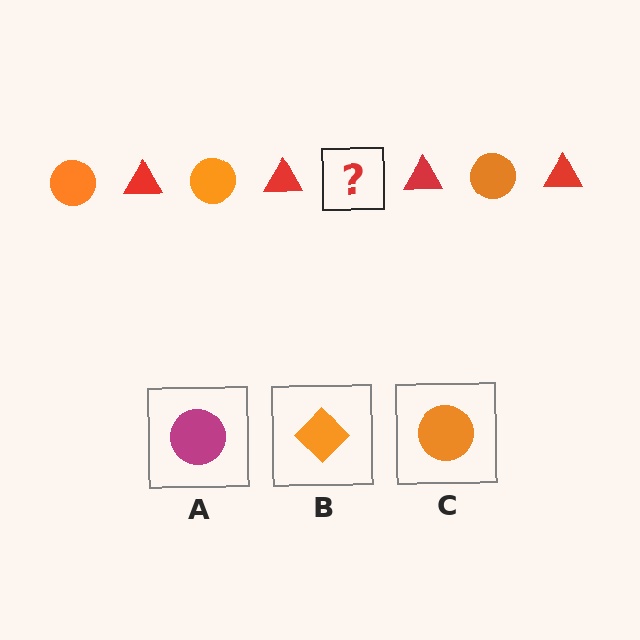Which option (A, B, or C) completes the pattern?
C.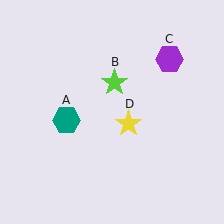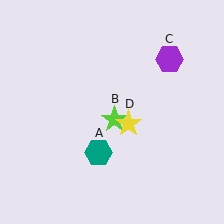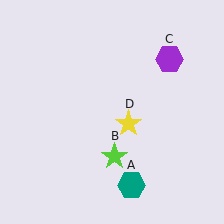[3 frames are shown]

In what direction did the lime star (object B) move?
The lime star (object B) moved down.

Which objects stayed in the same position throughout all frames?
Purple hexagon (object C) and yellow star (object D) remained stationary.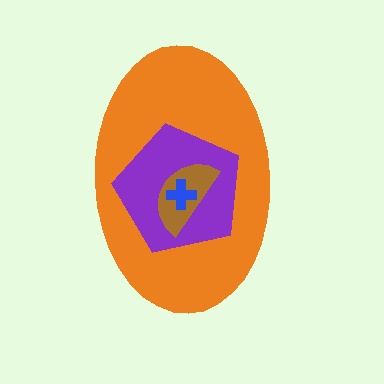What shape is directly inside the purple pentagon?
The brown semicircle.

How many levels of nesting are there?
4.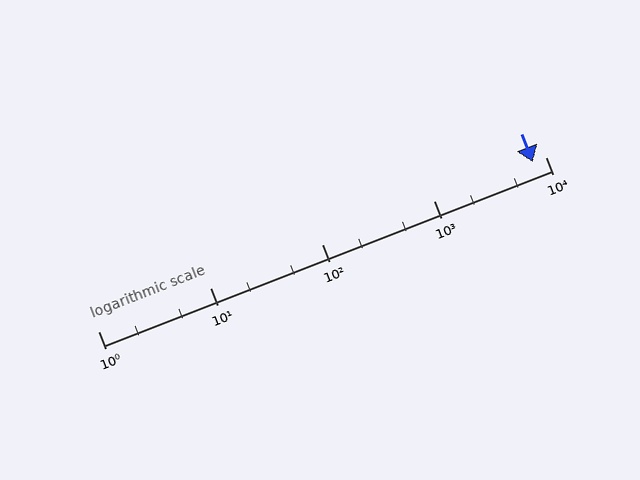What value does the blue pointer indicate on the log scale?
The pointer indicates approximately 7700.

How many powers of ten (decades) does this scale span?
The scale spans 4 decades, from 1 to 10000.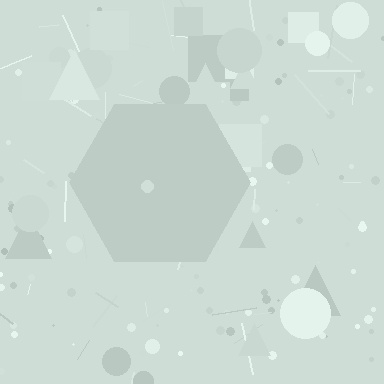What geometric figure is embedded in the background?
A hexagon is embedded in the background.